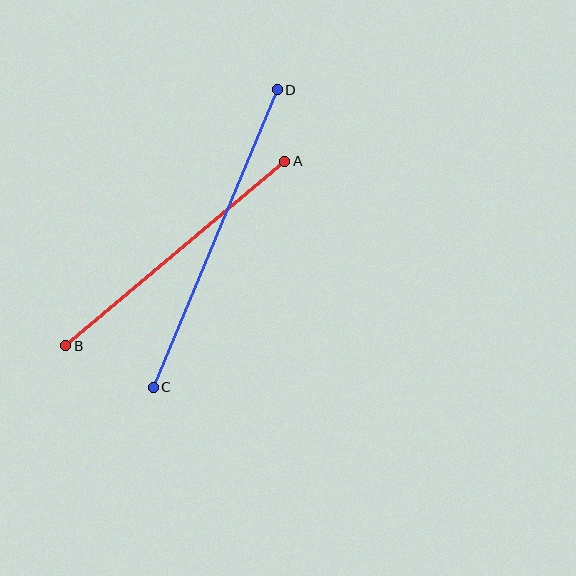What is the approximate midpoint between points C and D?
The midpoint is at approximately (215, 238) pixels.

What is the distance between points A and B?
The distance is approximately 287 pixels.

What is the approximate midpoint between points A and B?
The midpoint is at approximately (175, 254) pixels.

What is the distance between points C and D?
The distance is approximately 322 pixels.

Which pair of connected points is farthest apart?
Points C and D are farthest apart.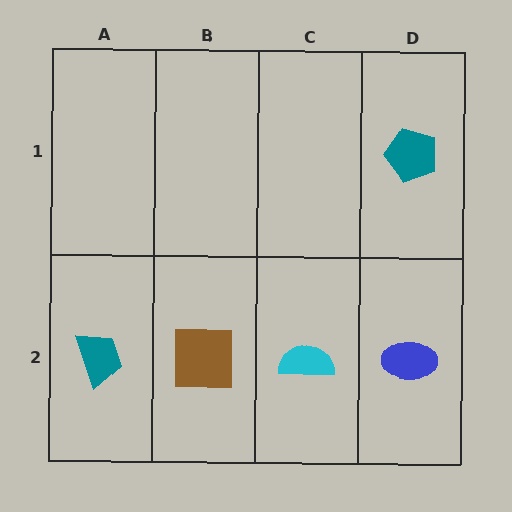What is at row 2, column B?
A brown square.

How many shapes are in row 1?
1 shape.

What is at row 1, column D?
A teal pentagon.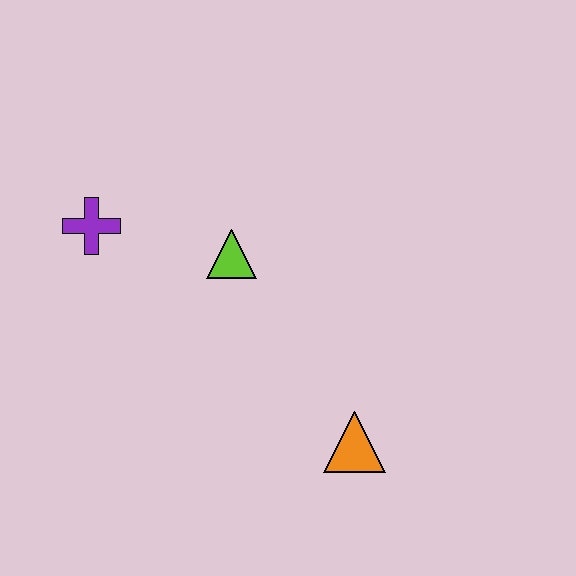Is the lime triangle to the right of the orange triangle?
No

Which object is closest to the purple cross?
The lime triangle is closest to the purple cross.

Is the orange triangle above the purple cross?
No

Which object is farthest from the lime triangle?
The orange triangle is farthest from the lime triangle.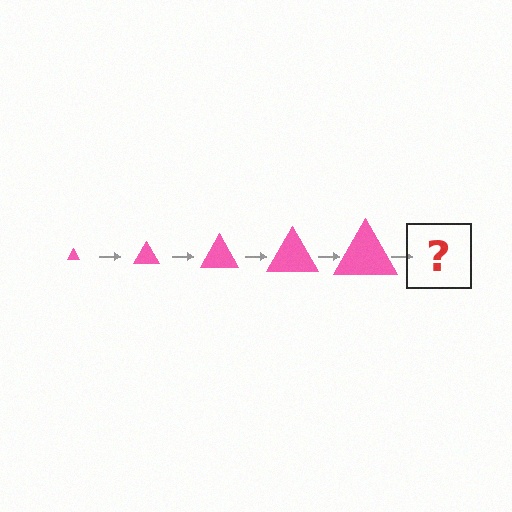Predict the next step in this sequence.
The next step is a pink triangle, larger than the previous one.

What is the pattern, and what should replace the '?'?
The pattern is that the triangle gets progressively larger each step. The '?' should be a pink triangle, larger than the previous one.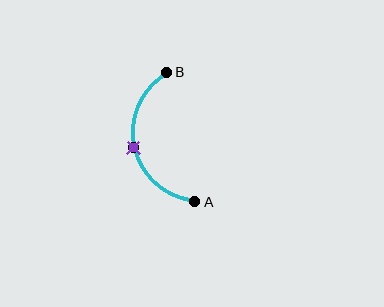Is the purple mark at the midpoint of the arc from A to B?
Yes. The purple mark lies on the arc at equal arc-length from both A and B — it is the arc midpoint.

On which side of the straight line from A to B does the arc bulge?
The arc bulges to the left of the straight line connecting A and B.